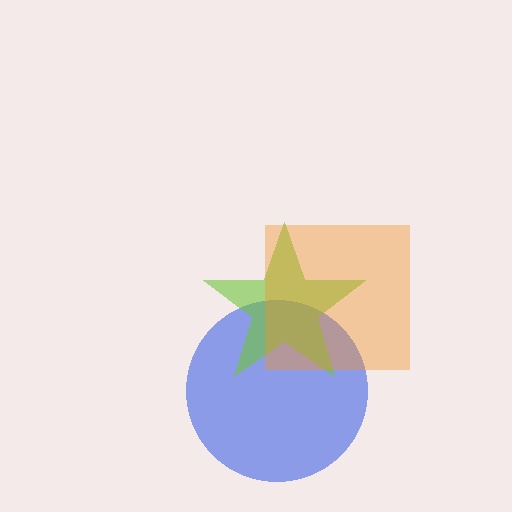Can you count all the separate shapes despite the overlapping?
Yes, there are 3 separate shapes.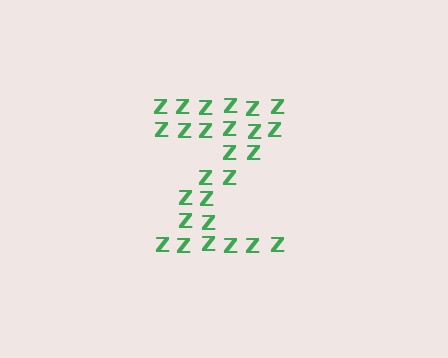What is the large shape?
The large shape is the letter Z.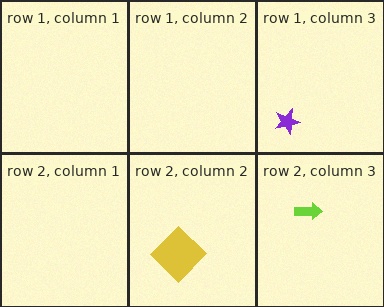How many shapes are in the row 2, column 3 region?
1.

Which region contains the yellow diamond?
The row 2, column 2 region.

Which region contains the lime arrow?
The row 2, column 3 region.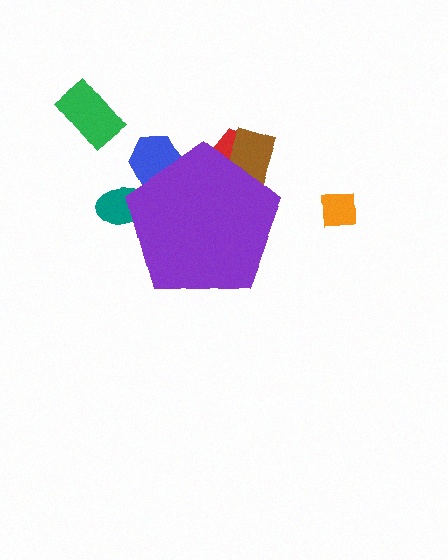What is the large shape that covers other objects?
A purple pentagon.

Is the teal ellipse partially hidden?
Yes, the teal ellipse is partially hidden behind the purple pentagon.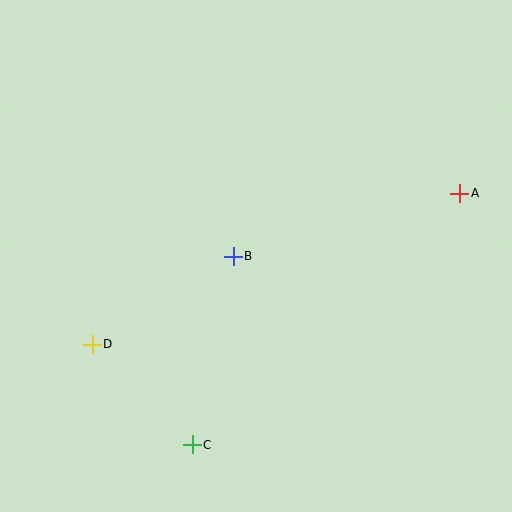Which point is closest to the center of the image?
Point B at (233, 256) is closest to the center.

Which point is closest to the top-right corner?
Point A is closest to the top-right corner.